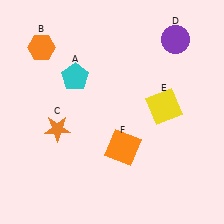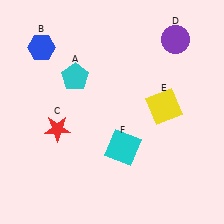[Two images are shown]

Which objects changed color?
B changed from orange to blue. C changed from orange to red. F changed from orange to cyan.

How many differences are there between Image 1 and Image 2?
There are 3 differences between the two images.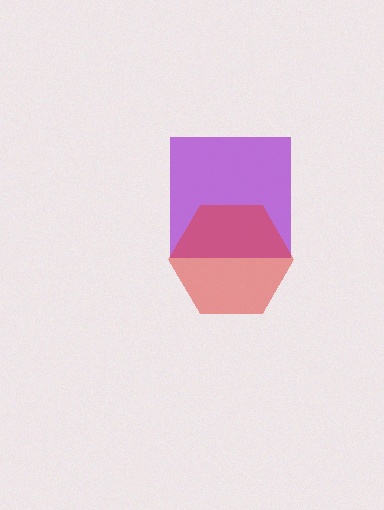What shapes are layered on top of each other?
The layered shapes are: a purple square, a red hexagon.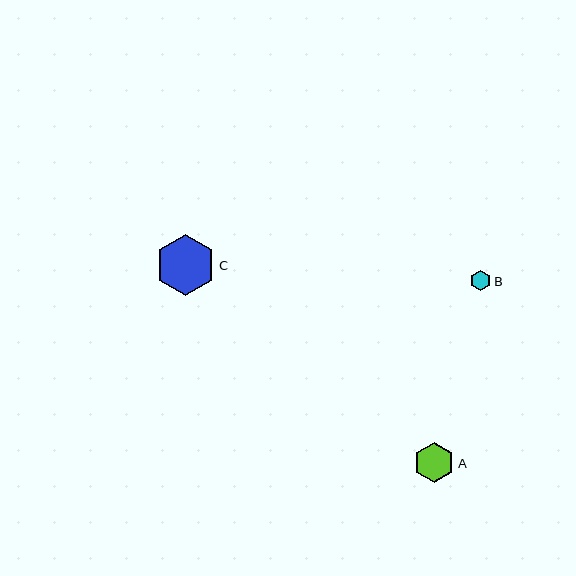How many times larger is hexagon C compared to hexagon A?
Hexagon C is approximately 1.5 times the size of hexagon A.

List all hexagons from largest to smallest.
From largest to smallest: C, A, B.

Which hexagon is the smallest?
Hexagon B is the smallest with a size of approximately 21 pixels.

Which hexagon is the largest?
Hexagon C is the largest with a size of approximately 61 pixels.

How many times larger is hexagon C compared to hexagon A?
Hexagon C is approximately 1.5 times the size of hexagon A.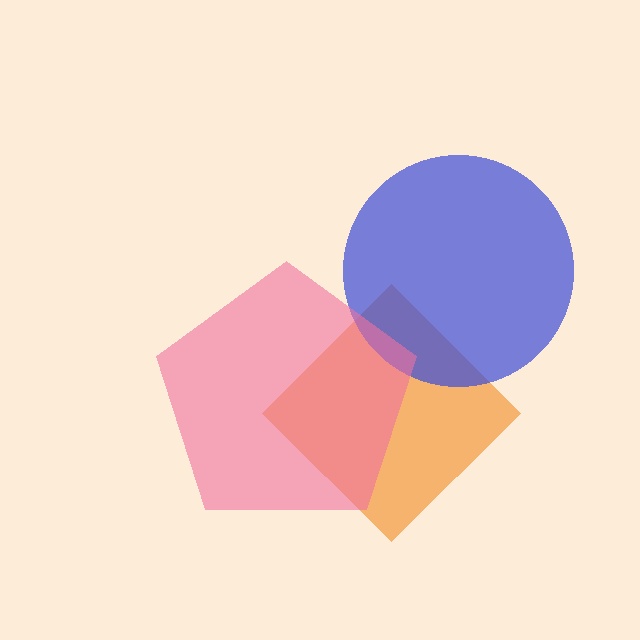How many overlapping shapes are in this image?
There are 3 overlapping shapes in the image.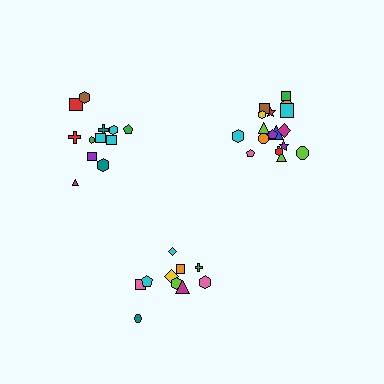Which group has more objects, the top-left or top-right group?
The top-right group.